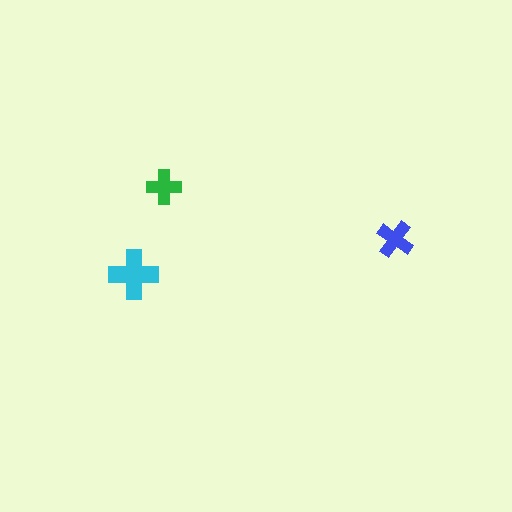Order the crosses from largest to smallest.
the cyan one, the blue one, the green one.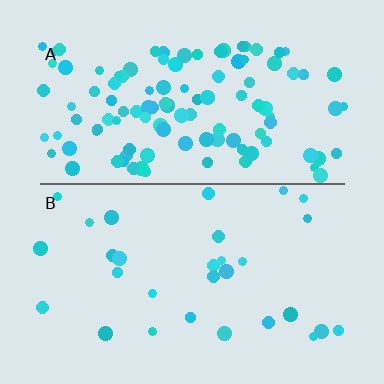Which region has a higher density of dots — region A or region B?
A (the top).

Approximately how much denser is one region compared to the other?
Approximately 3.6× — region A over region B.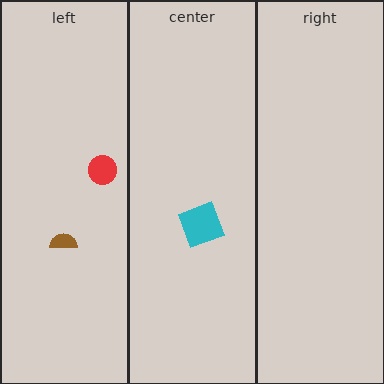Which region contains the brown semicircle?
The left region.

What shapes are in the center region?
The cyan square.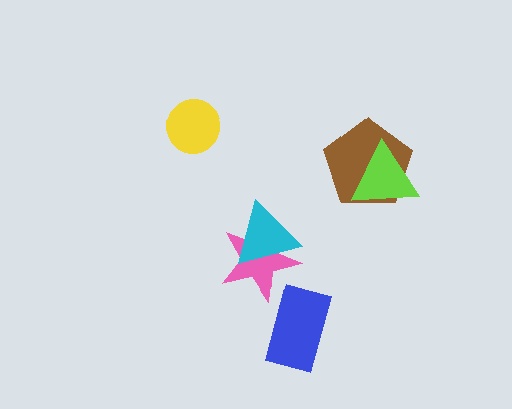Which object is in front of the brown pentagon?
The lime triangle is in front of the brown pentagon.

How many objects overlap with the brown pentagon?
1 object overlaps with the brown pentagon.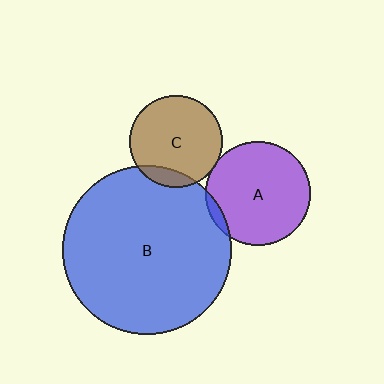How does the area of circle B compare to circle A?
Approximately 2.6 times.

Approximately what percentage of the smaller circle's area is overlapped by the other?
Approximately 5%.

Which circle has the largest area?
Circle B (blue).